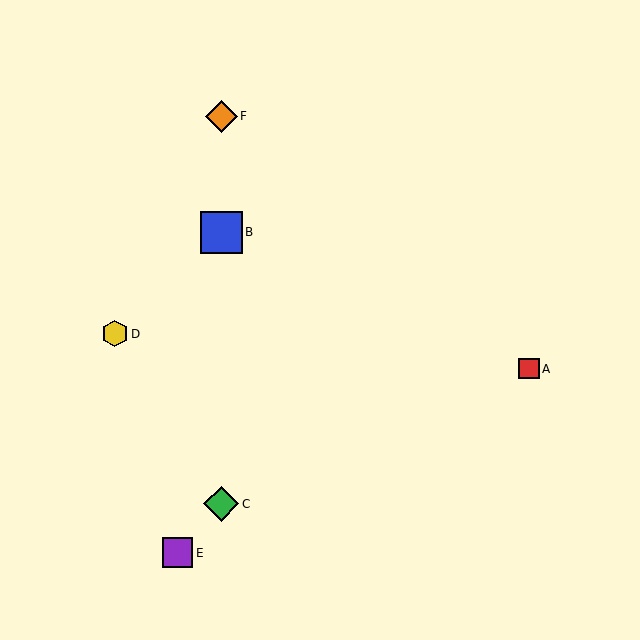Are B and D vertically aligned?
No, B is at x≈221 and D is at x≈115.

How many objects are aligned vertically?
3 objects (B, C, F) are aligned vertically.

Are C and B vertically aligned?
Yes, both are at x≈221.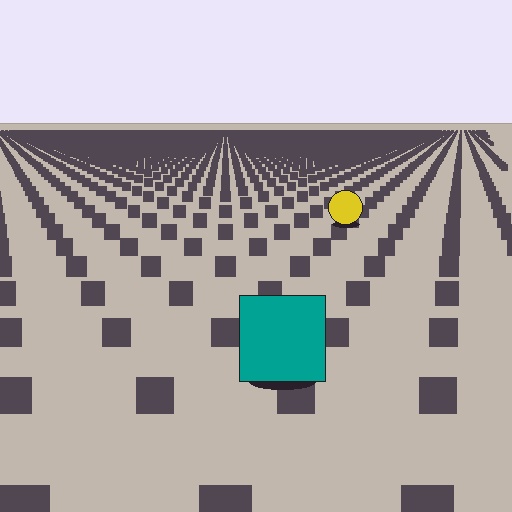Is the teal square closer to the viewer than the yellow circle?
Yes. The teal square is closer — you can tell from the texture gradient: the ground texture is coarser near it.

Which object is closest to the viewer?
The teal square is closest. The texture marks near it are larger and more spread out.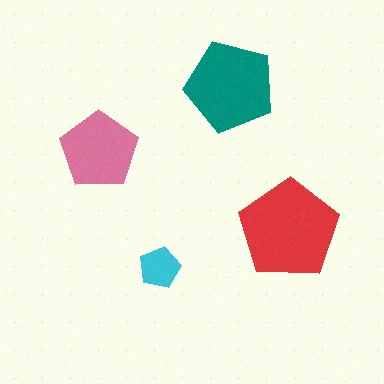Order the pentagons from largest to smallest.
the red one, the teal one, the pink one, the cyan one.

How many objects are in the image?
There are 4 objects in the image.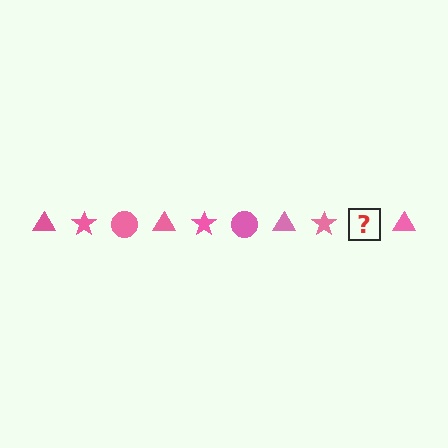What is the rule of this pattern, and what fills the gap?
The rule is that the pattern cycles through triangle, star, circle shapes in pink. The gap should be filled with a pink circle.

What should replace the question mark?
The question mark should be replaced with a pink circle.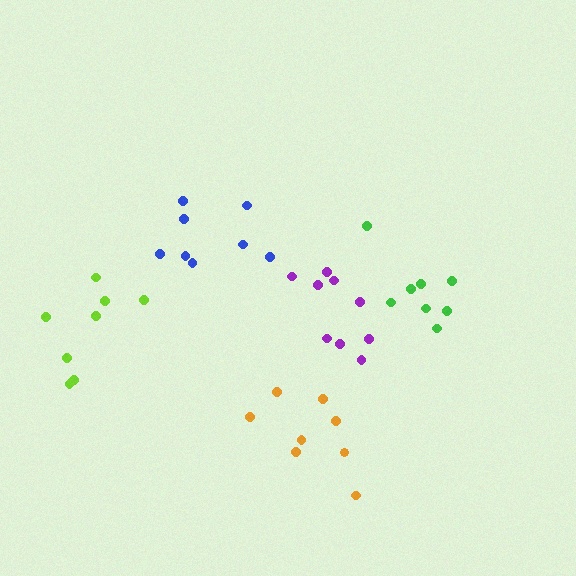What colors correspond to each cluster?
The clusters are colored: purple, lime, blue, orange, green.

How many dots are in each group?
Group 1: 9 dots, Group 2: 8 dots, Group 3: 8 dots, Group 4: 8 dots, Group 5: 8 dots (41 total).